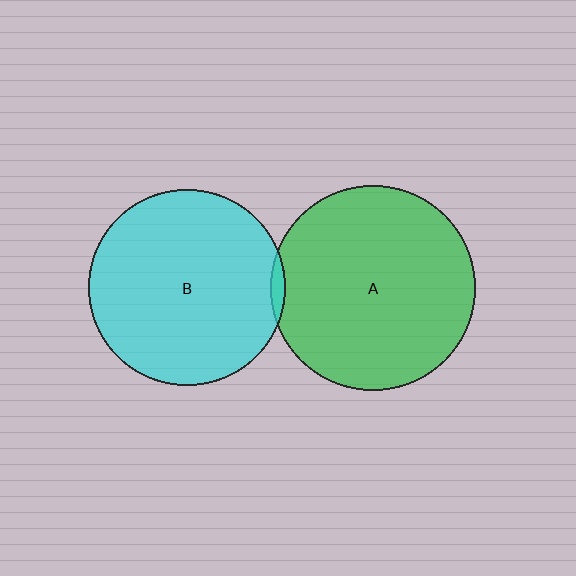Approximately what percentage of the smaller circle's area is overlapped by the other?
Approximately 5%.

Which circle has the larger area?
Circle A (green).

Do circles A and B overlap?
Yes.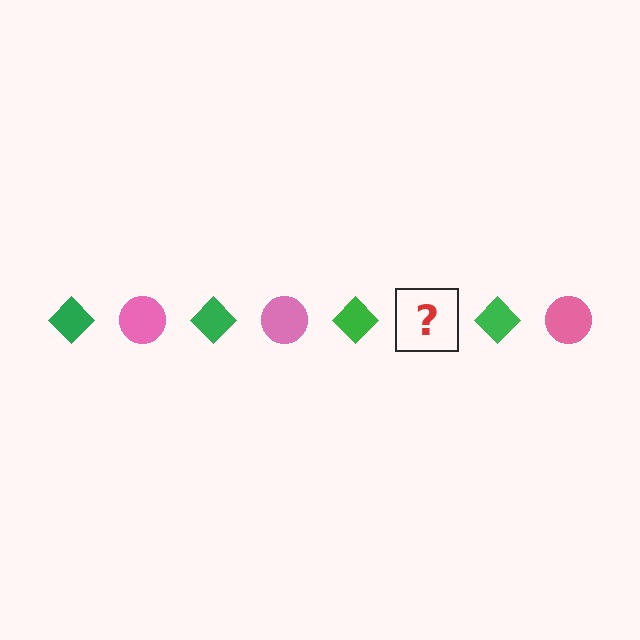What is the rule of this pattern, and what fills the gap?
The rule is that the pattern alternates between green diamond and pink circle. The gap should be filled with a pink circle.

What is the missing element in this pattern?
The missing element is a pink circle.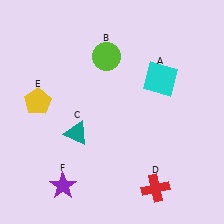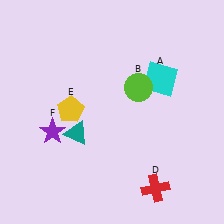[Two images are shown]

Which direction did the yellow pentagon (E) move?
The yellow pentagon (E) moved right.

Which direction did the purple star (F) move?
The purple star (F) moved up.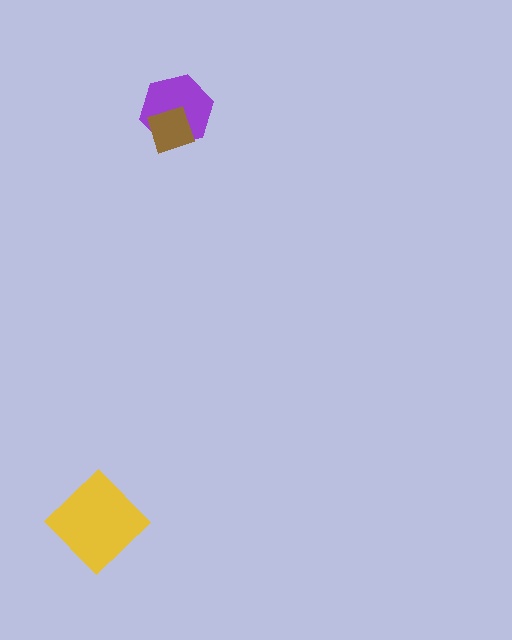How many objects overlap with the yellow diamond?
0 objects overlap with the yellow diamond.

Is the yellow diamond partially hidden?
No, no other shape covers it.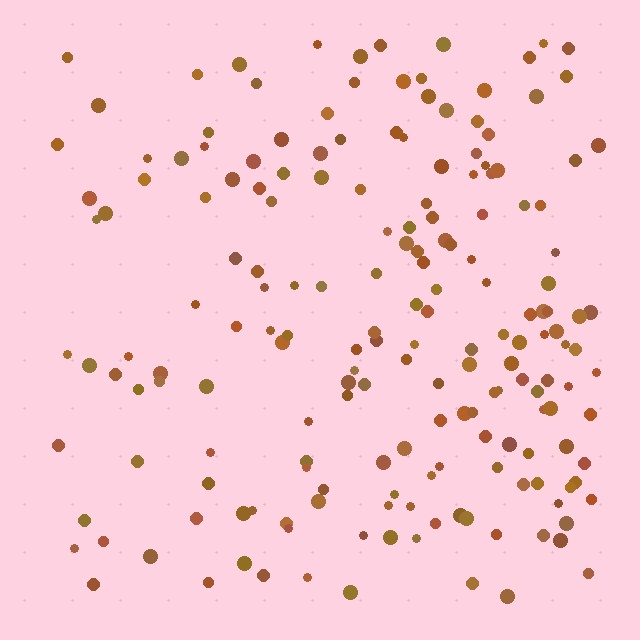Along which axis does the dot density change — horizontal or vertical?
Horizontal.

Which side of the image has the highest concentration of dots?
The right.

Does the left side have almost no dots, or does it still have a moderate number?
Still a moderate number, just noticeably fewer than the right.